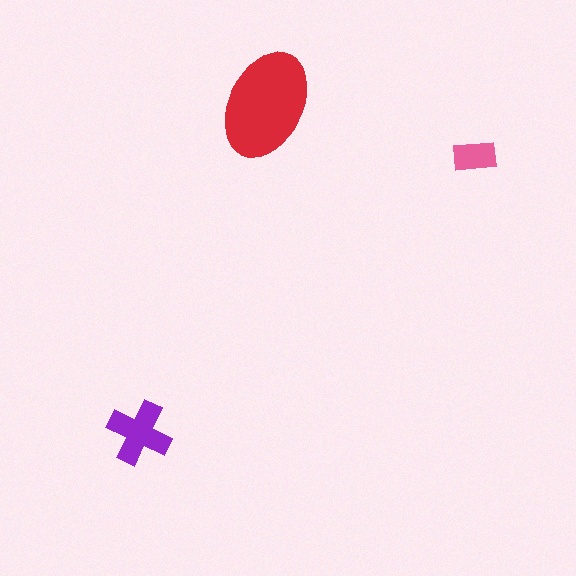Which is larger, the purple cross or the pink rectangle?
The purple cross.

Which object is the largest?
The red ellipse.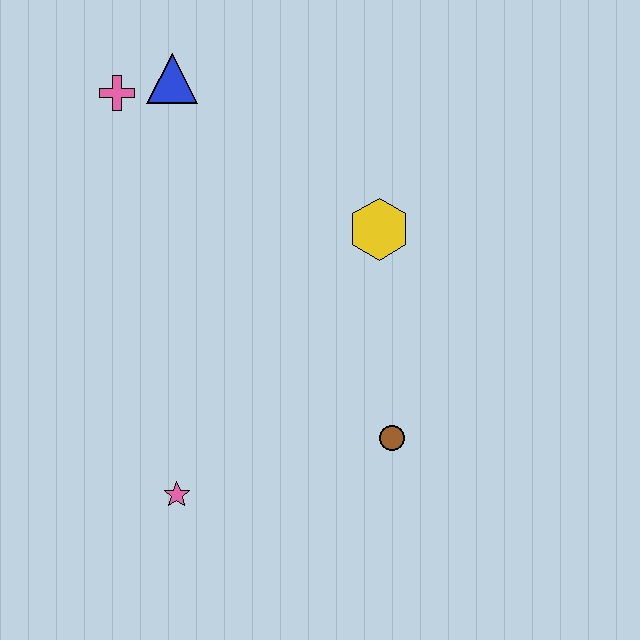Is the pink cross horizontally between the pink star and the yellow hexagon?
No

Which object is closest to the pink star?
The brown circle is closest to the pink star.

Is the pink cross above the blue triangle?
No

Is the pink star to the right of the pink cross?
Yes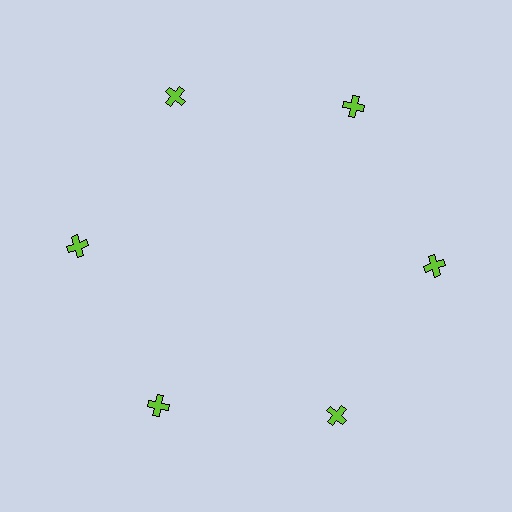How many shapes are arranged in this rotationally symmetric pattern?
There are 6 shapes, arranged in 6 groups of 1.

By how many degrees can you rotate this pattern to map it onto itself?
The pattern maps onto itself every 60 degrees of rotation.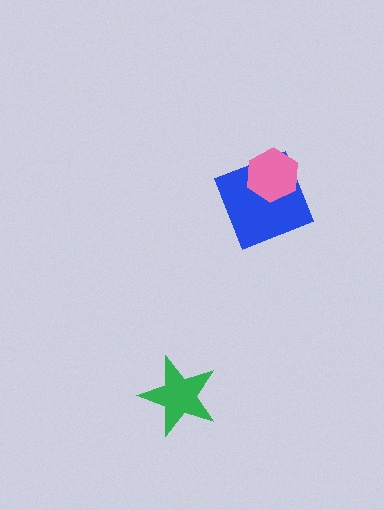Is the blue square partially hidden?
Yes, it is partially covered by another shape.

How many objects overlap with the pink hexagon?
1 object overlaps with the pink hexagon.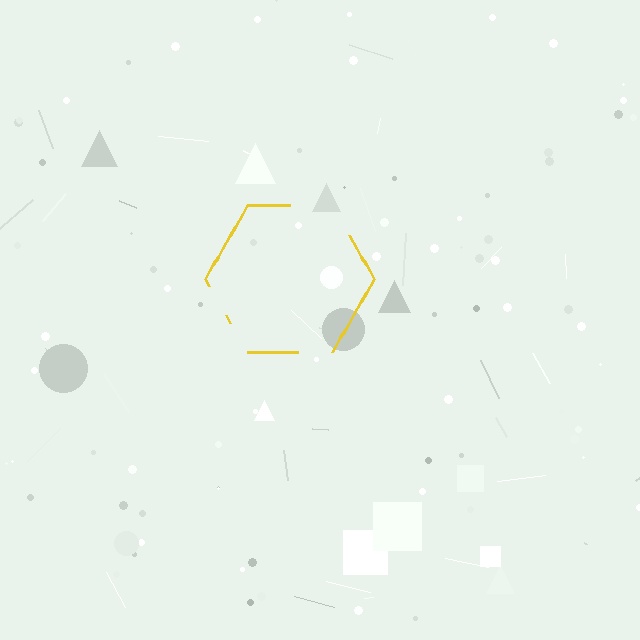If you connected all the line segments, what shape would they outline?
They would outline a hexagon.